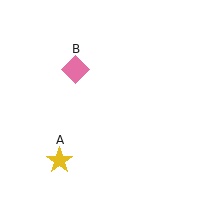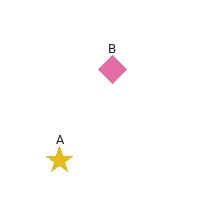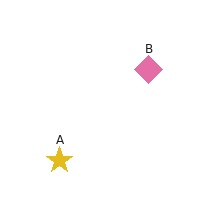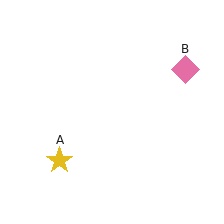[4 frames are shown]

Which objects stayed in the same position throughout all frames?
Yellow star (object A) remained stationary.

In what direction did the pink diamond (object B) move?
The pink diamond (object B) moved right.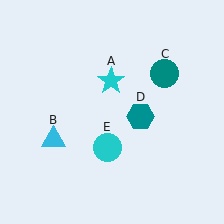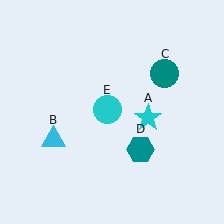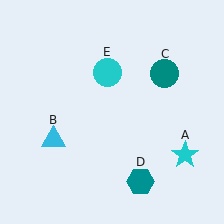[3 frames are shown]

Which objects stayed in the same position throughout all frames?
Cyan triangle (object B) and teal circle (object C) remained stationary.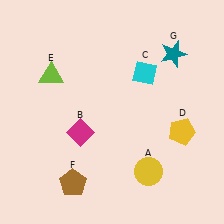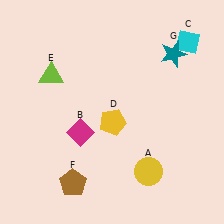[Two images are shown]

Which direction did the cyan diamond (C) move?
The cyan diamond (C) moved right.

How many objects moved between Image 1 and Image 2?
2 objects moved between the two images.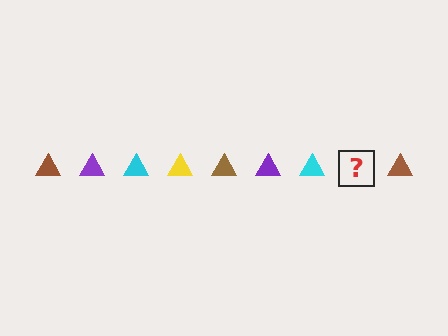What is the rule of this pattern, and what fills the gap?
The rule is that the pattern cycles through brown, purple, cyan, yellow triangles. The gap should be filled with a yellow triangle.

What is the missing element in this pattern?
The missing element is a yellow triangle.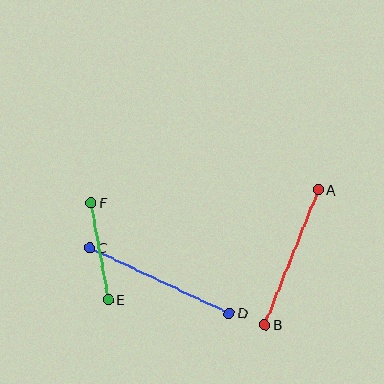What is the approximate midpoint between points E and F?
The midpoint is at approximately (100, 251) pixels.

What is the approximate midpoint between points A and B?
The midpoint is at approximately (292, 257) pixels.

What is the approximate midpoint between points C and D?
The midpoint is at approximately (159, 280) pixels.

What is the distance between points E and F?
The distance is approximately 98 pixels.